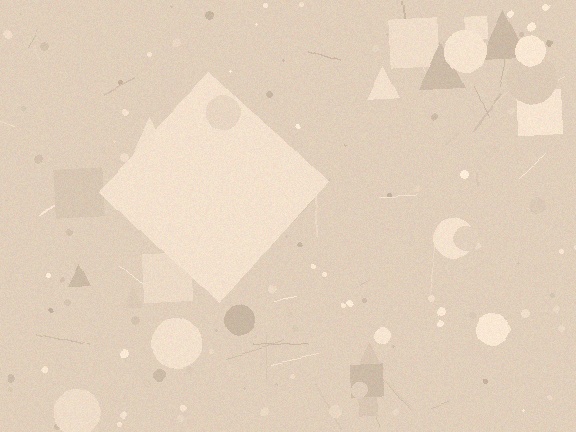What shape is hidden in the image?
A diamond is hidden in the image.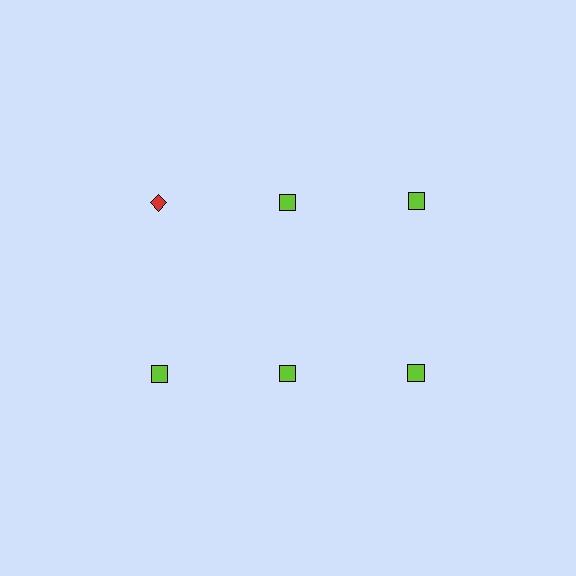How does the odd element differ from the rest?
It differs in both color (red instead of lime) and shape (diamond instead of square).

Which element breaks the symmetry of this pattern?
The red diamond in the top row, leftmost column breaks the symmetry. All other shapes are lime squares.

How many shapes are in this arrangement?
There are 6 shapes arranged in a grid pattern.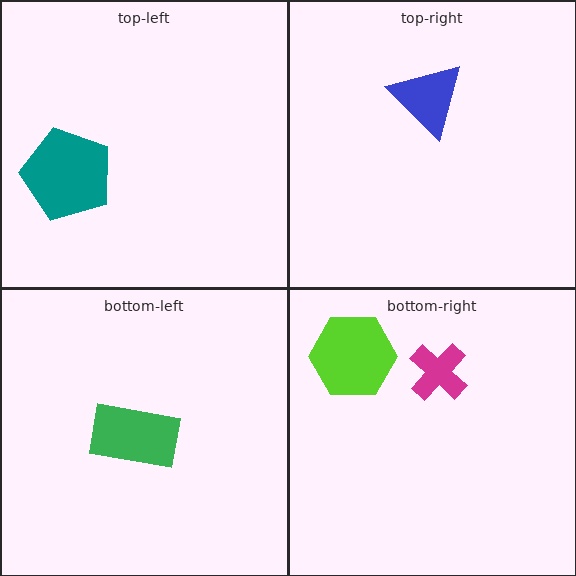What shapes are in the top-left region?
The teal pentagon.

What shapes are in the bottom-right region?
The lime hexagon, the magenta cross.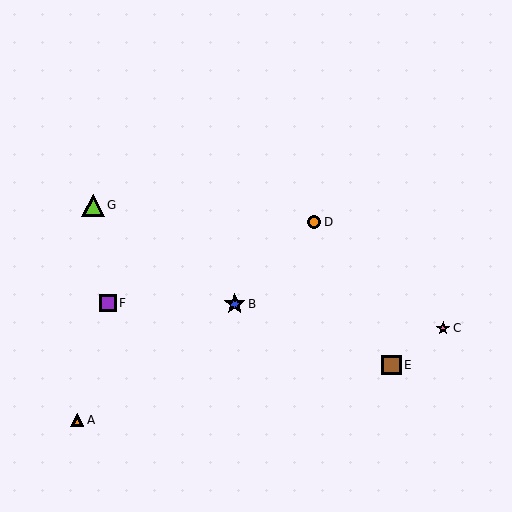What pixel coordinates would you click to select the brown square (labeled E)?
Click at (391, 365) to select the brown square E.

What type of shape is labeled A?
Shape A is an orange triangle.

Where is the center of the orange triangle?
The center of the orange triangle is at (77, 420).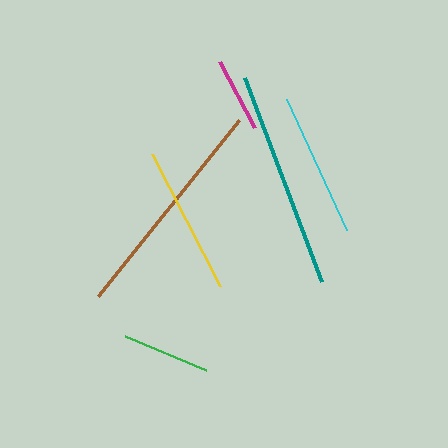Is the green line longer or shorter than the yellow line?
The yellow line is longer than the green line.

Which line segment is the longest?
The brown line is the longest at approximately 226 pixels.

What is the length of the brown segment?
The brown segment is approximately 226 pixels long.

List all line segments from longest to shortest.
From longest to shortest: brown, teal, yellow, cyan, green, magenta.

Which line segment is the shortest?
The magenta line is the shortest at approximately 75 pixels.